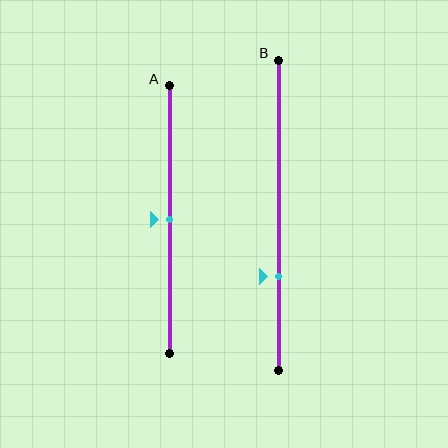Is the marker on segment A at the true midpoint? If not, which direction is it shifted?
Yes, the marker on segment A is at the true midpoint.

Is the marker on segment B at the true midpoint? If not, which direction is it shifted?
No, the marker on segment B is shifted downward by about 20% of the segment length.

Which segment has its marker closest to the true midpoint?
Segment A has its marker closest to the true midpoint.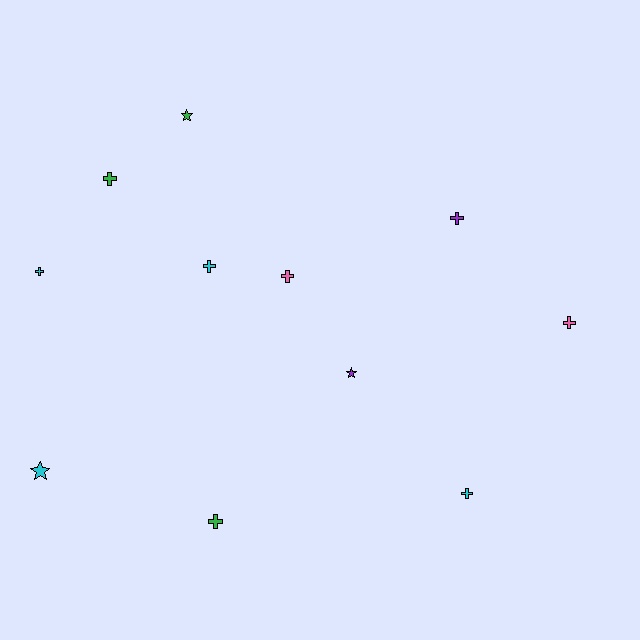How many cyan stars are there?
There is 1 cyan star.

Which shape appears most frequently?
Cross, with 8 objects.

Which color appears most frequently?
Cyan, with 4 objects.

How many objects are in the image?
There are 11 objects.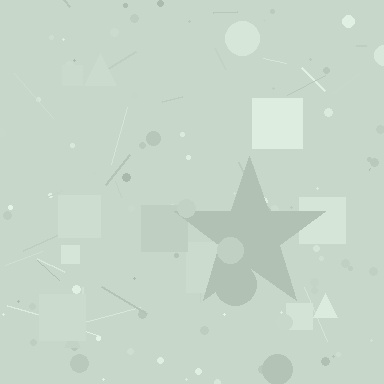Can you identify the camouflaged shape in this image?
The camouflaged shape is a star.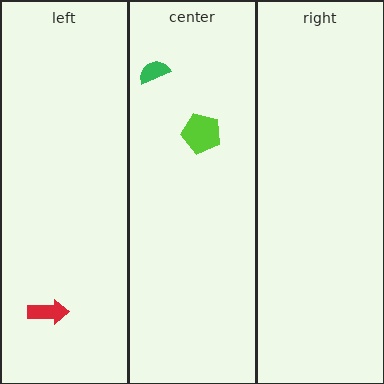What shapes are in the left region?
The red arrow.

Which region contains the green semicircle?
The center region.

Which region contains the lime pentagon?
The center region.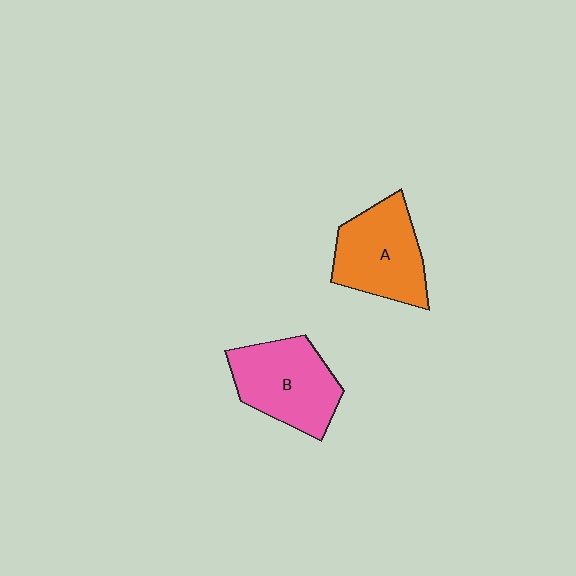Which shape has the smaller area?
Shape A (orange).